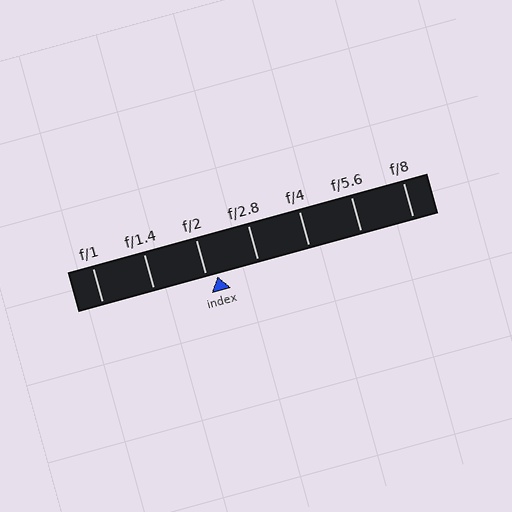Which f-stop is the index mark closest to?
The index mark is closest to f/2.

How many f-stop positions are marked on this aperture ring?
There are 7 f-stop positions marked.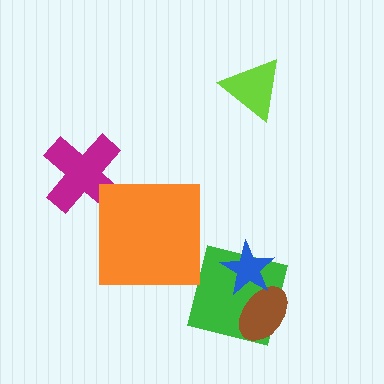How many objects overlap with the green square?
2 objects overlap with the green square.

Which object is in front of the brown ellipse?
The blue star is in front of the brown ellipse.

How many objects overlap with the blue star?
2 objects overlap with the blue star.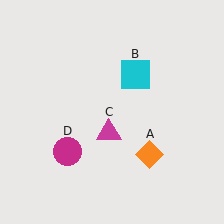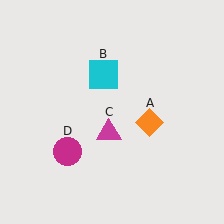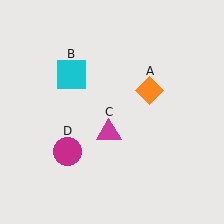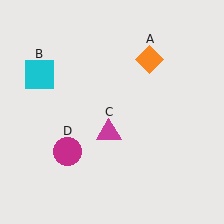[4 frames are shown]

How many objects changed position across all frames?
2 objects changed position: orange diamond (object A), cyan square (object B).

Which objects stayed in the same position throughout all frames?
Magenta triangle (object C) and magenta circle (object D) remained stationary.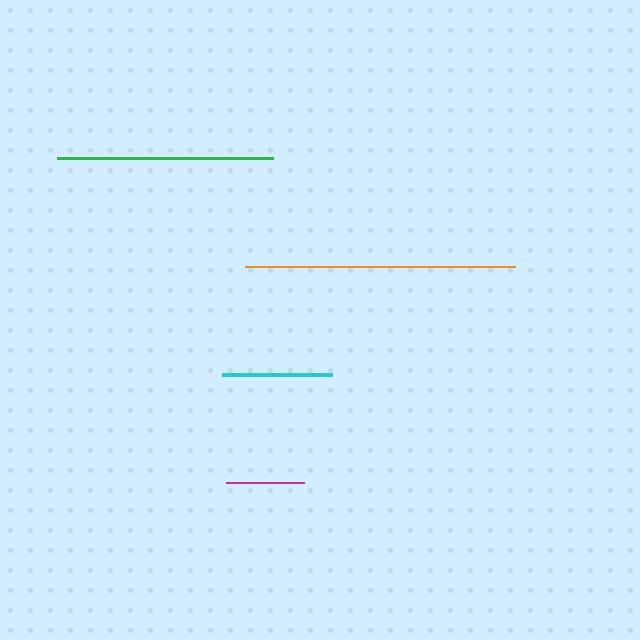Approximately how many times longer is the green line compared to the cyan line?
The green line is approximately 2.0 times the length of the cyan line.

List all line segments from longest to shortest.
From longest to shortest: orange, green, cyan, magenta.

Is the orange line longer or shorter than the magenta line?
The orange line is longer than the magenta line.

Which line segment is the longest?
The orange line is the longest at approximately 271 pixels.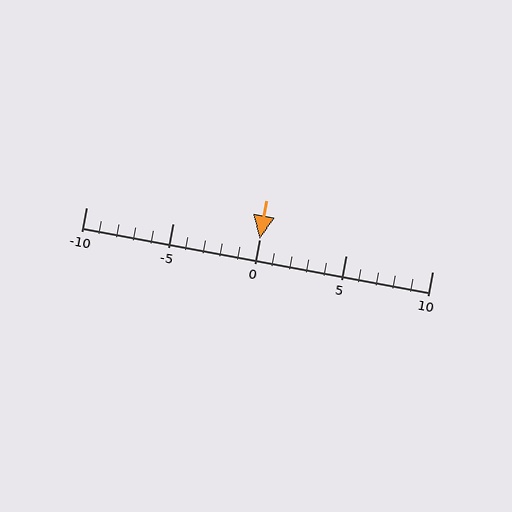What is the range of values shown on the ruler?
The ruler shows values from -10 to 10.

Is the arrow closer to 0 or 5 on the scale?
The arrow is closer to 0.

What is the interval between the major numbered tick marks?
The major tick marks are spaced 5 units apart.